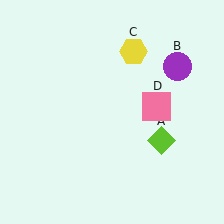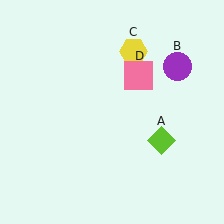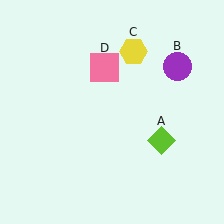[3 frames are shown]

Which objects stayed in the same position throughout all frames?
Lime diamond (object A) and purple circle (object B) and yellow hexagon (object C) remained stationary.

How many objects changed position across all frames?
1 object changed position: pink square (object D).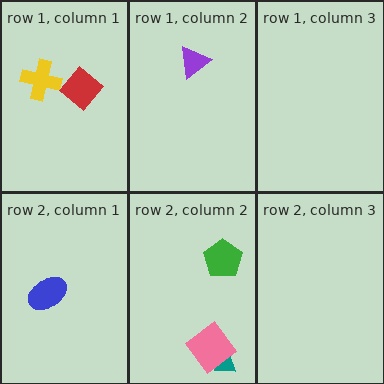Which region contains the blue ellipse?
The row 2, column 1 region.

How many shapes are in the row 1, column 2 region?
1.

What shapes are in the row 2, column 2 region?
The teal trapezoid, the green pentagon, the pink diamond.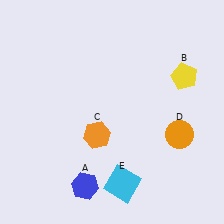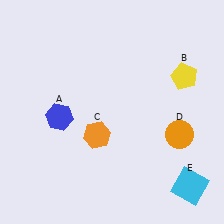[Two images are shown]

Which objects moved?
The objects that moved are: the blue hexagon (A), the cyan square (E).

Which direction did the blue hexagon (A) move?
The blue hexagon (A) moved up.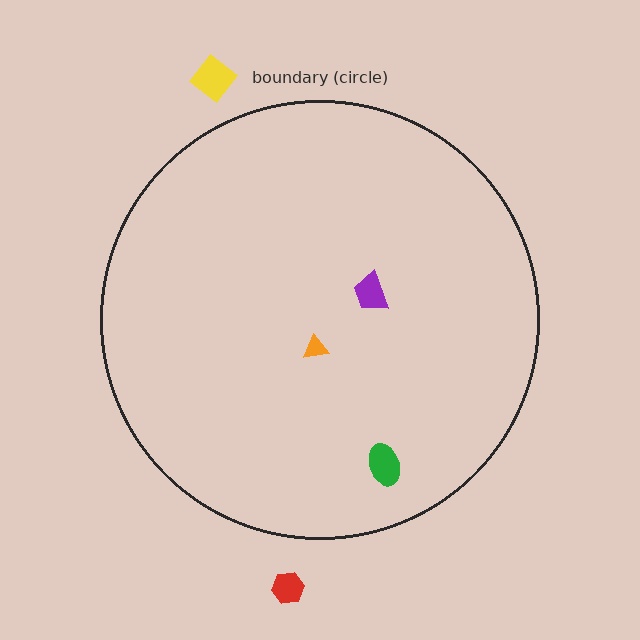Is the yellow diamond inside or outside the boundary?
Outside.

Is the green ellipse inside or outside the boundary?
Inside.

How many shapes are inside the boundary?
3 inside, 2 outside.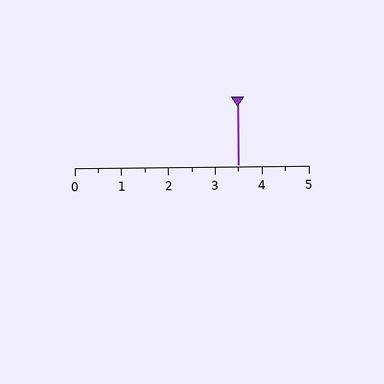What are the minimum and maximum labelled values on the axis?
The axis runs from 0 to 5.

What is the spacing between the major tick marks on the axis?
The major ticks are spaced 1 apart.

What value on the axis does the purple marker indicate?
The marker indicates approximately 3.5.